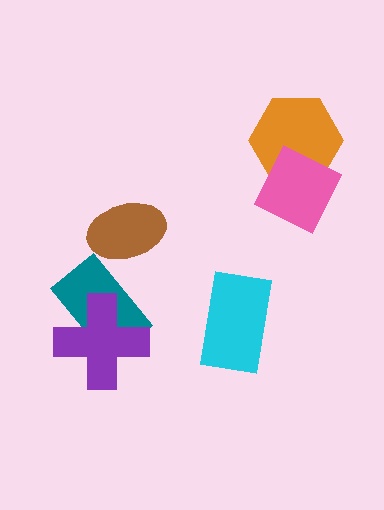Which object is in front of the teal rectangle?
The purple cross is in front of the teal rectangle.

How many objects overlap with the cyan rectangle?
0 objects overlap with the cyan rectangle.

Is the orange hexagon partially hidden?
Yes, it is partially covered by another shape.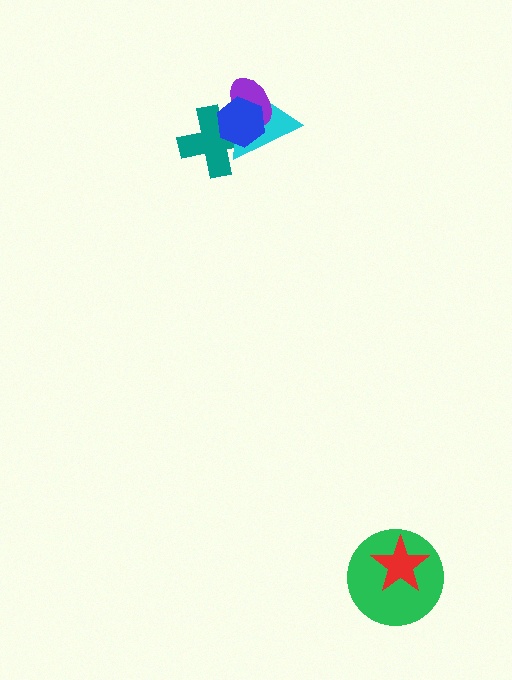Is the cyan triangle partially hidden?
Yes, it is partially covered by another shape.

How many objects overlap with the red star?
1 object overlaps with the red star.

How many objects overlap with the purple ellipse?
3 objects overlap with the purple ellipse.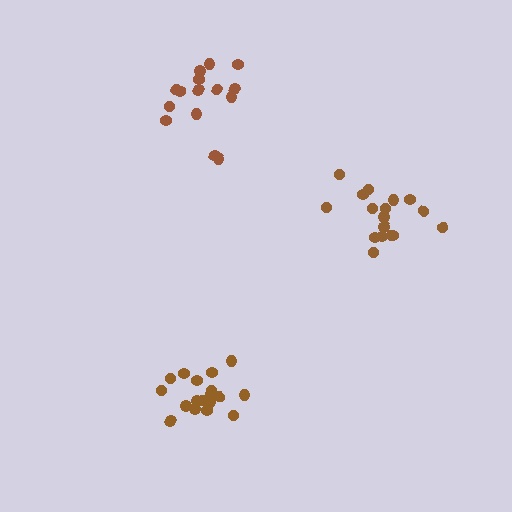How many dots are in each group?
Group 1: 18 dots, Group 2: 15 dots, Group 3: 17 dots (50 total).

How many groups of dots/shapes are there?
There are 3 groups.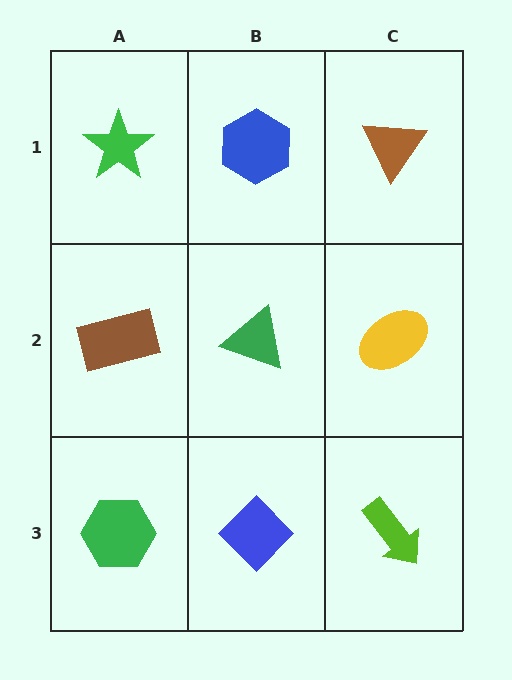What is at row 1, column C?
A brown triangle.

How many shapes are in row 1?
3 shapes.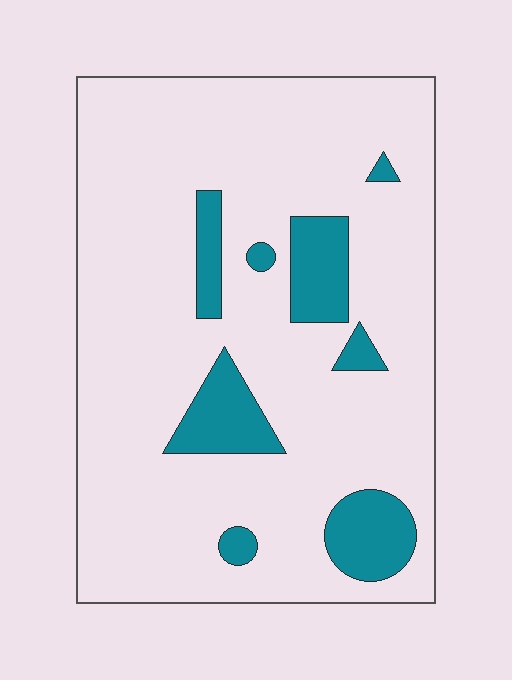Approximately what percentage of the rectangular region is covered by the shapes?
Approximately 15%.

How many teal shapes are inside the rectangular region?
8.